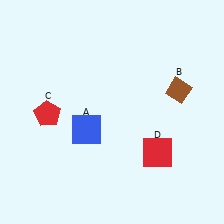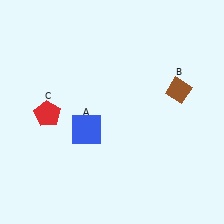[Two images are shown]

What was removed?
The red square (D) was removed in Image 2.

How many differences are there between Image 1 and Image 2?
There is 1 difference between the two images.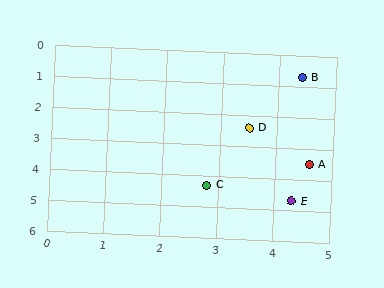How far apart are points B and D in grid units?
Points B and D are about 1.9 grid units apart.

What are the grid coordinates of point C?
Point C is at approximately (2.8, 4.3).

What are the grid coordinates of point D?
Point D is at approximately (3.5, 2.4).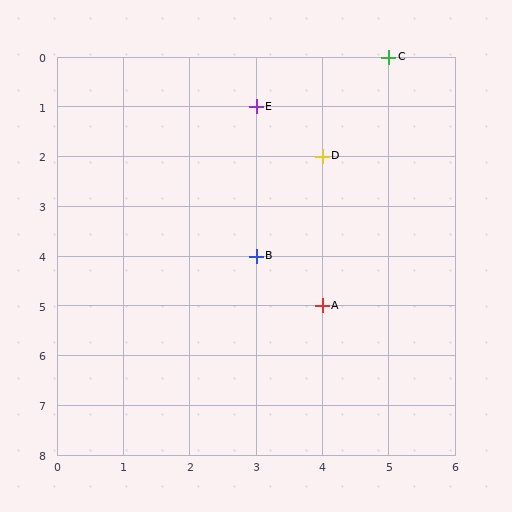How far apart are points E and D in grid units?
Points E and D are 1 column and 1 row apart (about 1.4 grid units diagonally).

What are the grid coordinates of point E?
Point E is at grid coordinates (3, 1).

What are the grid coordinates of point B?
Point B is at grid coordinates (3, 4).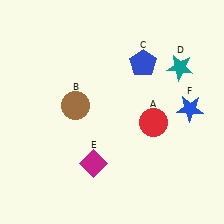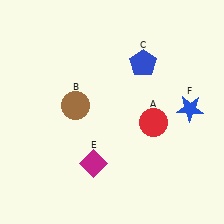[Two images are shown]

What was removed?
The teal star (D) was removed in Image 2.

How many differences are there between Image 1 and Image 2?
There is 1 difference between the two images.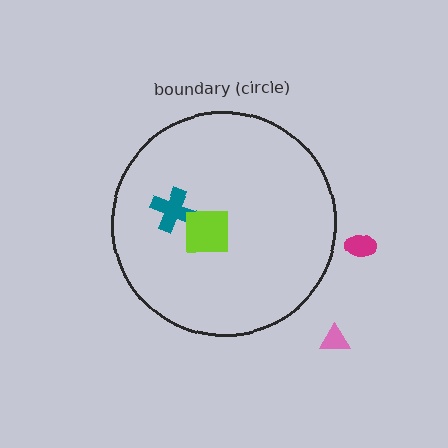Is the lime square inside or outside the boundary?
Inside.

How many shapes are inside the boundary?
2 inside, 2 outside.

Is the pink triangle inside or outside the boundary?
Outside.